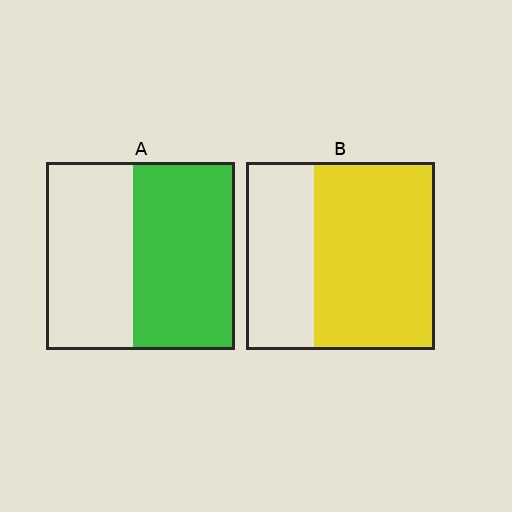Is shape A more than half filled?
Roughly half.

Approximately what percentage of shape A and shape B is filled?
A is approximately 55% and B is approximately 65%.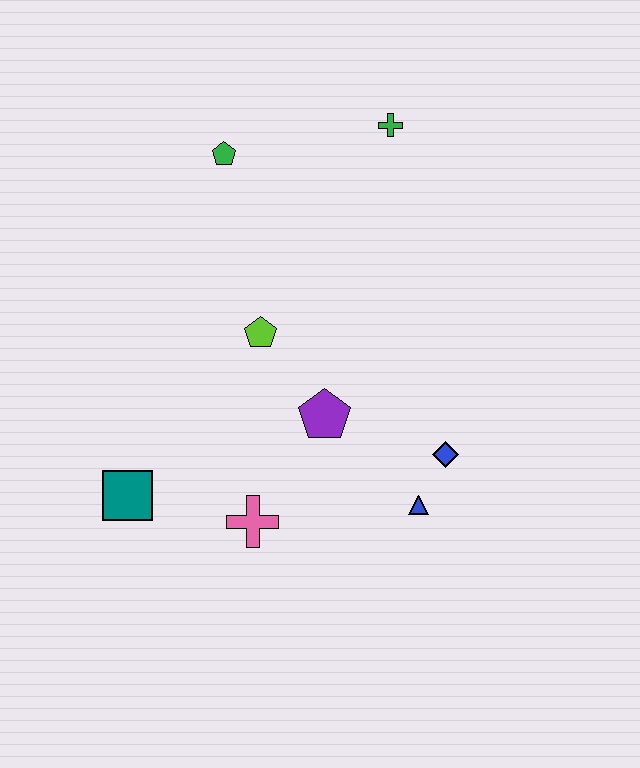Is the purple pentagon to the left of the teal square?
No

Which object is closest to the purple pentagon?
The lime pentagon is closest to the purple pentagon.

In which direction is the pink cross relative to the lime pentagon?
The pink cross is below the lime pentagon.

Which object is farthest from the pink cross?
The green cross is farthest from the pink cross.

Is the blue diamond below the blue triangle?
No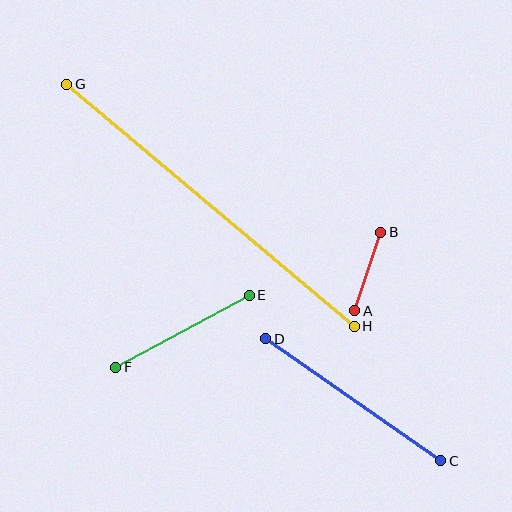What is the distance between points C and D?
The distance is approximately 213 pixels.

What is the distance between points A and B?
The distance is approximately 83 pixels.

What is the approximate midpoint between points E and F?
The midpoint is at approximately (182, 331) pixels.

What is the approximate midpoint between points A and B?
The midpoint is at approximately (368, 272) pixels.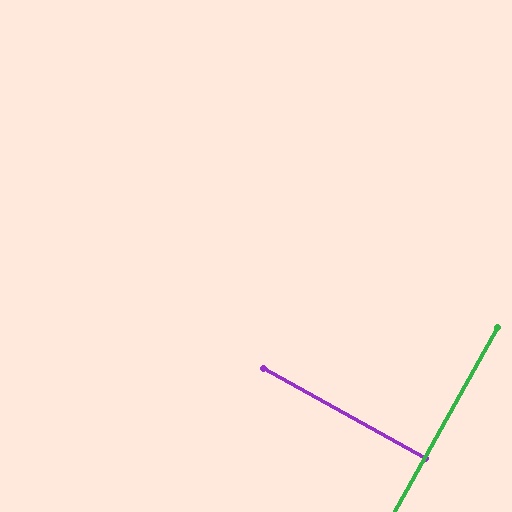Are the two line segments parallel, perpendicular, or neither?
Perpendicular — they meet at approximately 90°.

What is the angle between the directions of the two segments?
Approximately 90 degrees.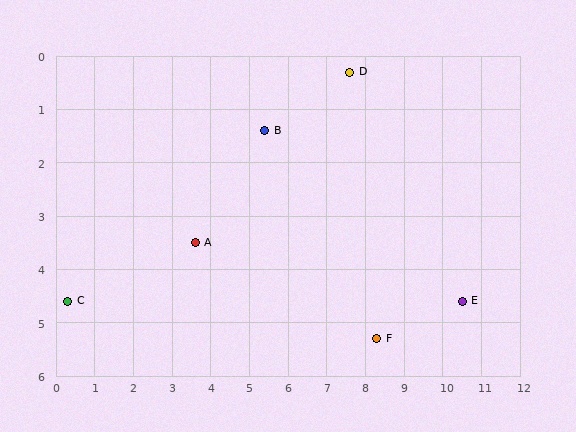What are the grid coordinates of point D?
Point D is at approximately (7.6, 0.3).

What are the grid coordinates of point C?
Point C is at approximately (0.3, 4.6).